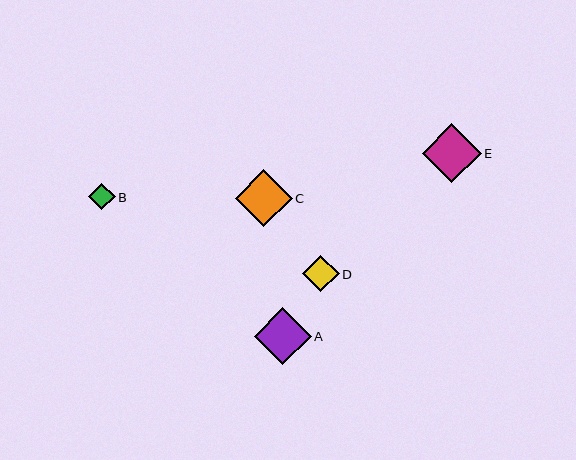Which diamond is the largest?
Diamond E is the largest with a size of approximately 59 pixels.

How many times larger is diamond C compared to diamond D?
Diamond C is approximately 1.6 times the size of diamond D.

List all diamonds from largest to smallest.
From largest to smallest: E, A, C, D, B.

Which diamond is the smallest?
Diamond B is the smallest with a size of approximately 27 pixels.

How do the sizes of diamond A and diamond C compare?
Diamond A and diamond C are approximately the same size.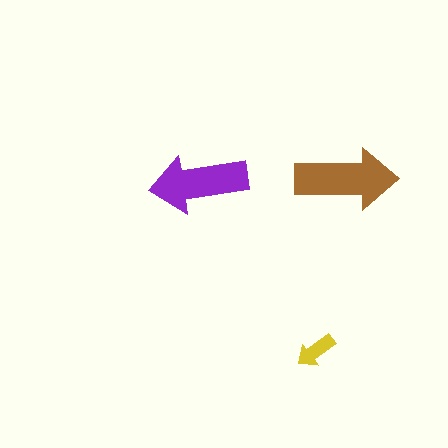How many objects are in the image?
There are 3 objects in the image.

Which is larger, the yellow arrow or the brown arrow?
The brown one.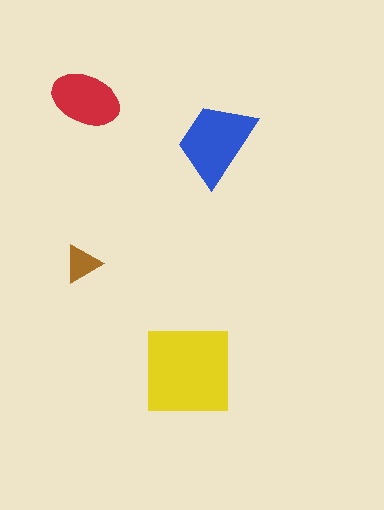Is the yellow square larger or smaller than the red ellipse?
Larger.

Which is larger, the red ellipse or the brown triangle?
The red ellipse.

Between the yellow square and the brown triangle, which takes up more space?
The yellow square.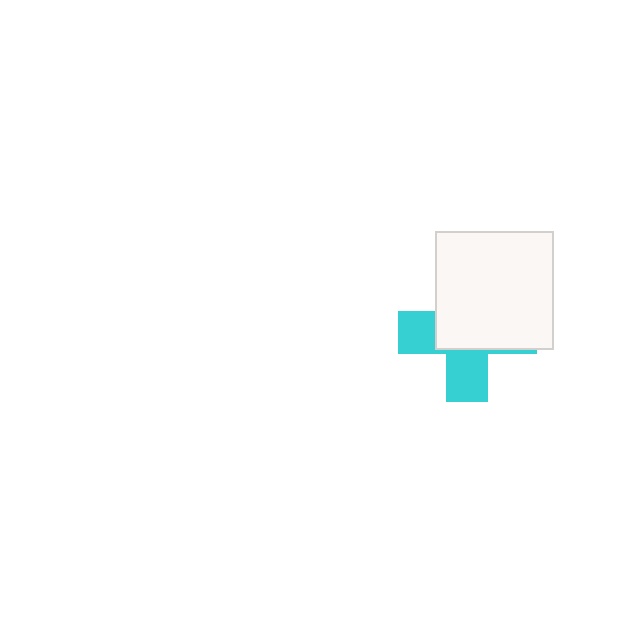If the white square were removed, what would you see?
You would see the complete cyan cross.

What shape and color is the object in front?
The object in front is a white square.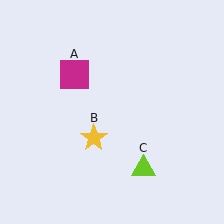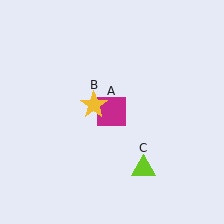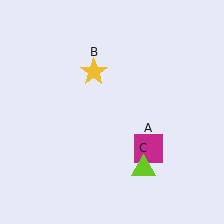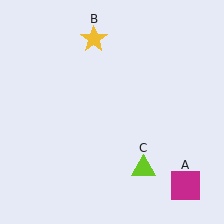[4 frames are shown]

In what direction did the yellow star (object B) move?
The yellow star (object B) moved up.